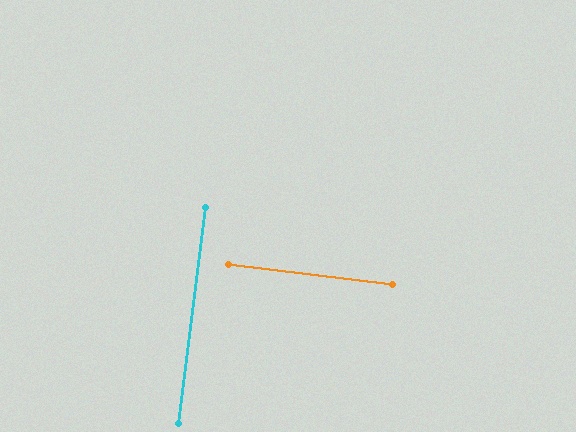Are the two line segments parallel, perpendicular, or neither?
Perpendicular — they meet at approximately 90°.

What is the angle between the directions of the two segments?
Approximately 90 degrees.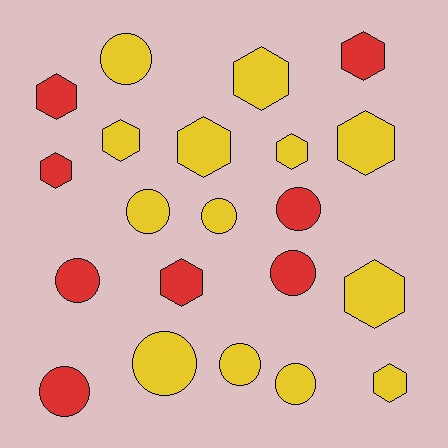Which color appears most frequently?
Yellow, with 13 objects.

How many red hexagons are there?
There are 4 red hexagons.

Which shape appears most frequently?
Hexagon, with 11 objects.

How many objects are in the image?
There are 21 objects.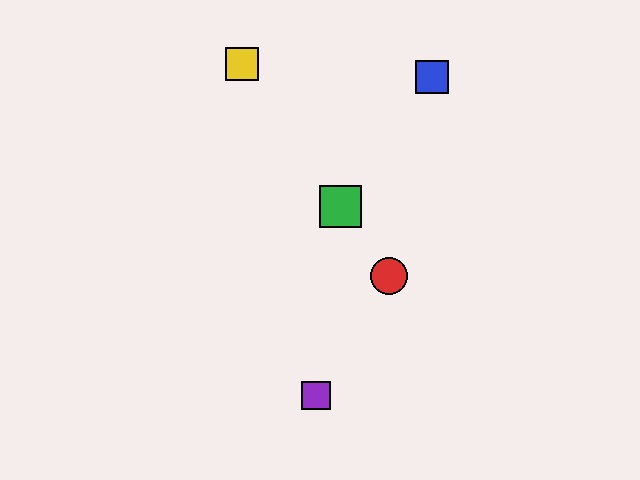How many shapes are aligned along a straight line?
3 shapes (the red circle, the green square, the yellow square) are aligned along a straight line.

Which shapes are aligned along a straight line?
The red circle, the green square, the yellow square are aligned along a straight line.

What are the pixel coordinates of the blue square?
The blue square is at (432, 77).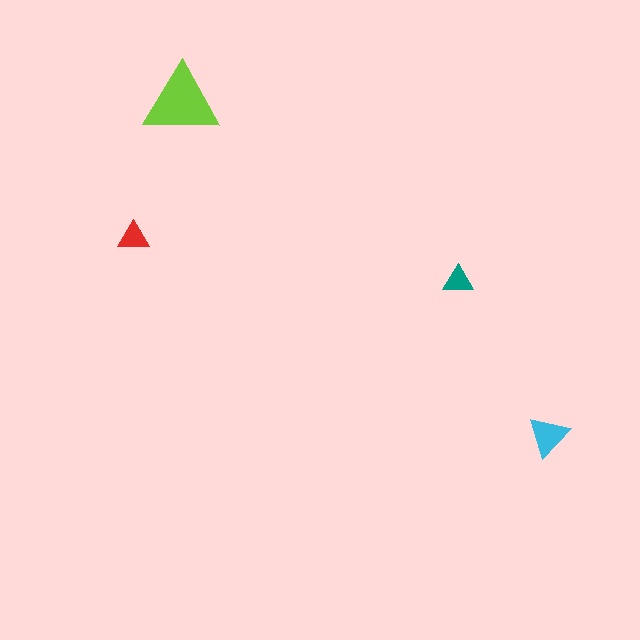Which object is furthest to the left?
The red triangle is leftmost.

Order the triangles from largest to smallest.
the lime one, the cyan one, the red one, the teal one.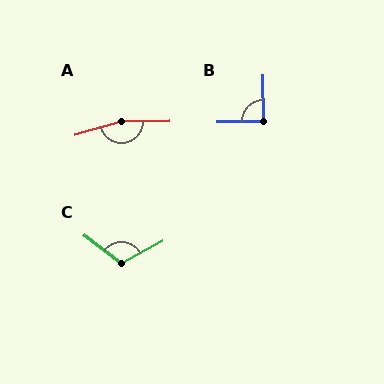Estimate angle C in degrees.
Approximately 115 degrees.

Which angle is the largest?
A, at approximately 164 degrees.